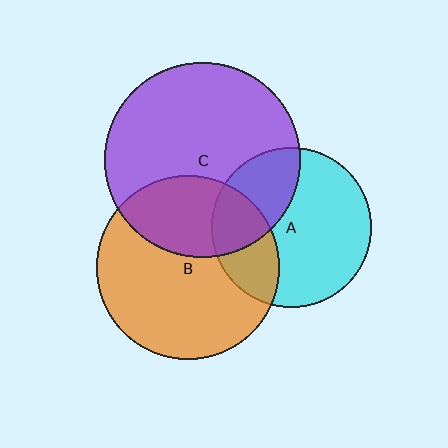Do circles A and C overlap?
Yes.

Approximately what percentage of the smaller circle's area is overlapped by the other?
Approximately 30%.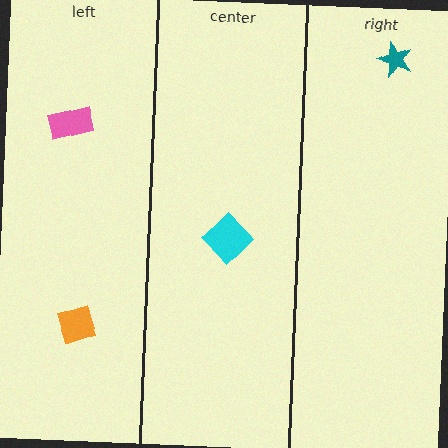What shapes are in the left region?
The pink rectangle, the orange square.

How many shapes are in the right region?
1.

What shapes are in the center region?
The cyan diamond.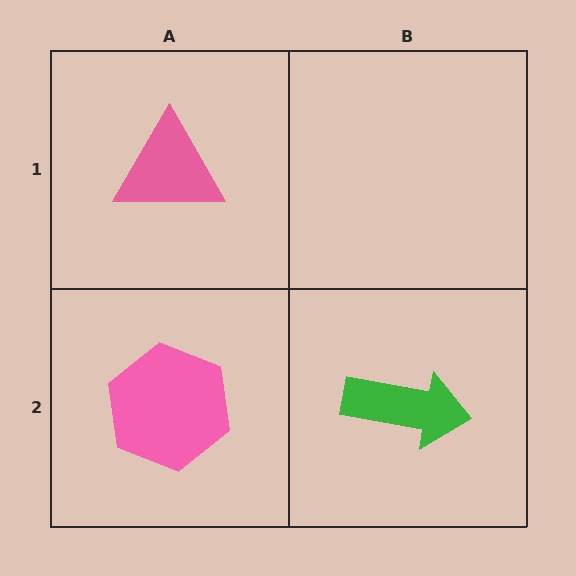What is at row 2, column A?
A pink hexagon.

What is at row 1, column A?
A pink triangle.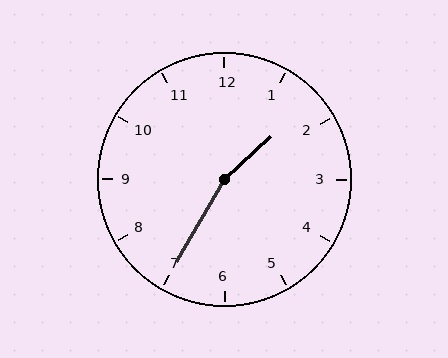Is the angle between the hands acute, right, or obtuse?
It is obtuse.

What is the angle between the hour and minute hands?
Approximately 162 degrees.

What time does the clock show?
1:35.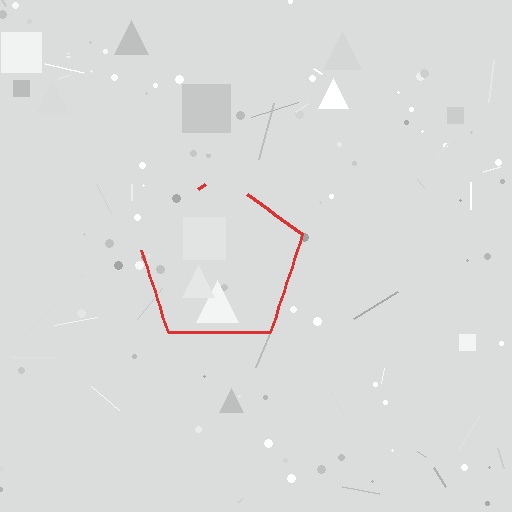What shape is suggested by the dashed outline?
The dashed outline suggests a pentagon.